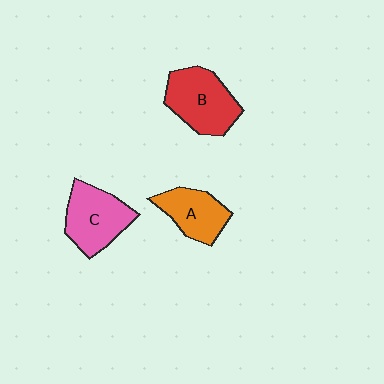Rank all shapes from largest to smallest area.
From largest to smallest: B (red), C (pink), A (orange).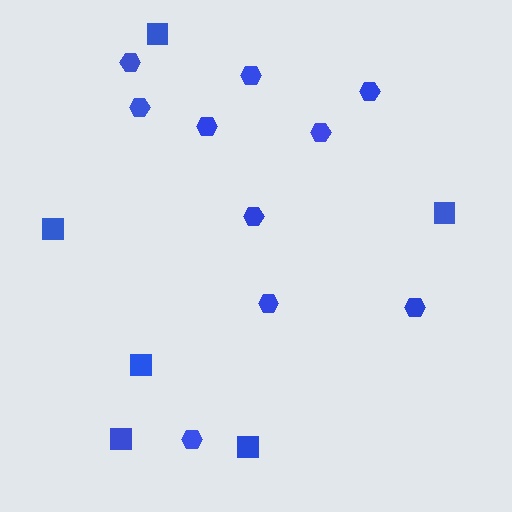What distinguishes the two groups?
There are 2 groups: one group of hexagons (10) and one group of squares (6).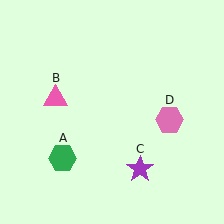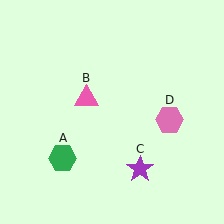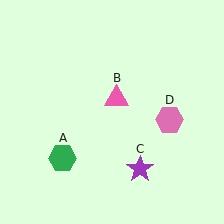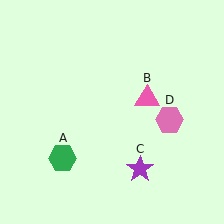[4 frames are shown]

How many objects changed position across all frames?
1 object changed position: pink triangle (object B).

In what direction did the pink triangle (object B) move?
The pink triangle (object B) moved right.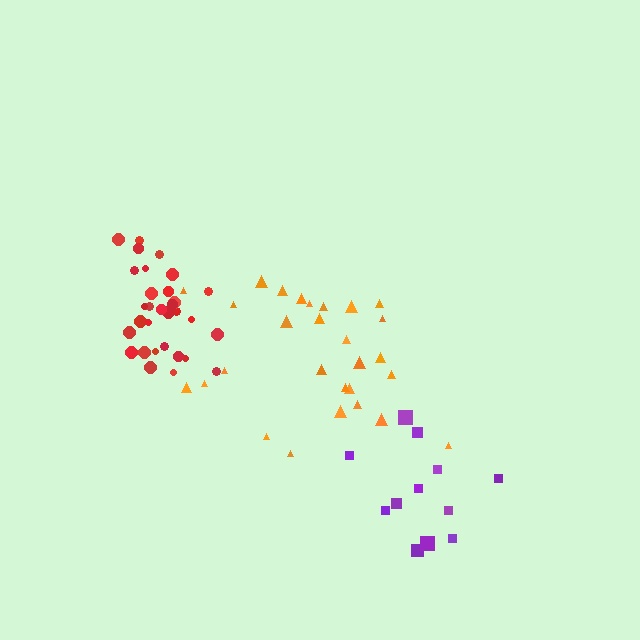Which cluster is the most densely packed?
Red.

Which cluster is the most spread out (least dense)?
Purple.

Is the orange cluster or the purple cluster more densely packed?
Orange.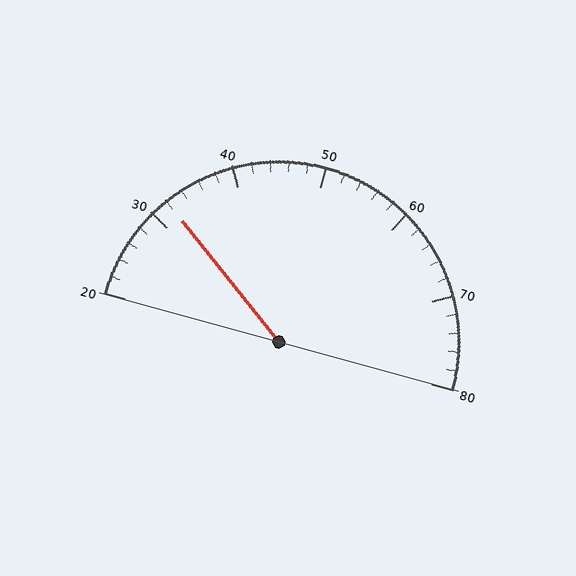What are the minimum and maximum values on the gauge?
The gauge ranges from 20 to 80.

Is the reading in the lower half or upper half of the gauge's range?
The reading is in the lower half of the range (20 to 80).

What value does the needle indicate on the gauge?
The needle indicates approximately 32.